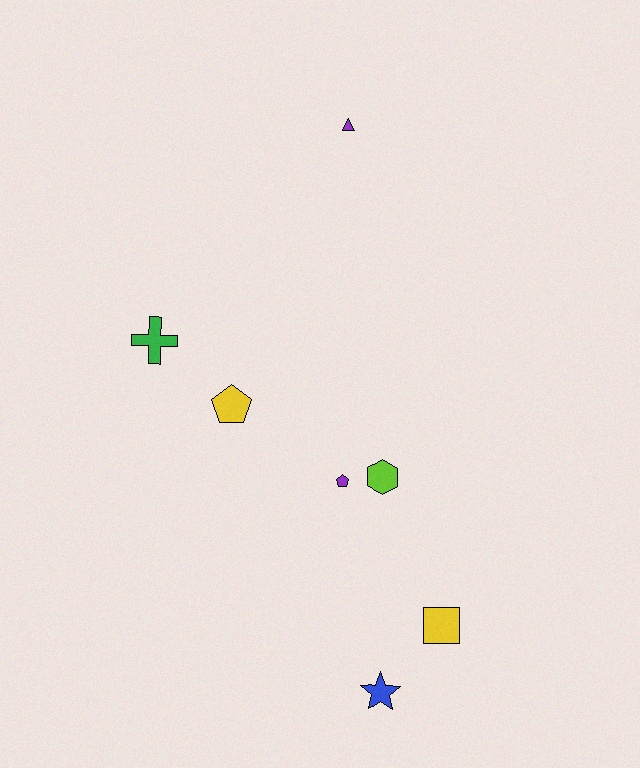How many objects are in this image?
There are 7 objects.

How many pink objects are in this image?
There are no pink objects.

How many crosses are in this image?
There is 1 cross.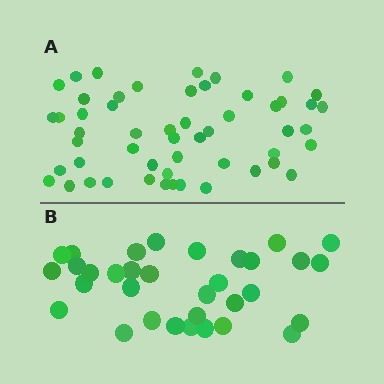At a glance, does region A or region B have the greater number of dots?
Region A (the top region) has more dots.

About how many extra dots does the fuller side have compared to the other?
Region A has approximately 20 more dots than region B.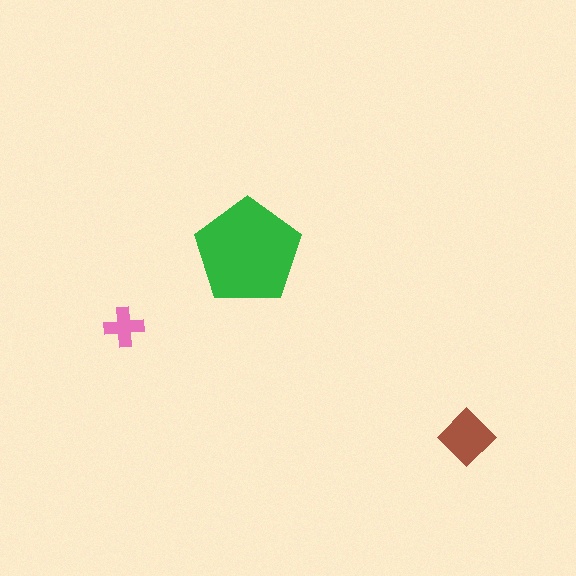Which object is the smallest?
The pink cross.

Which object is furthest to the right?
The brown diamond is rightmost.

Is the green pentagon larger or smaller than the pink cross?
Larger.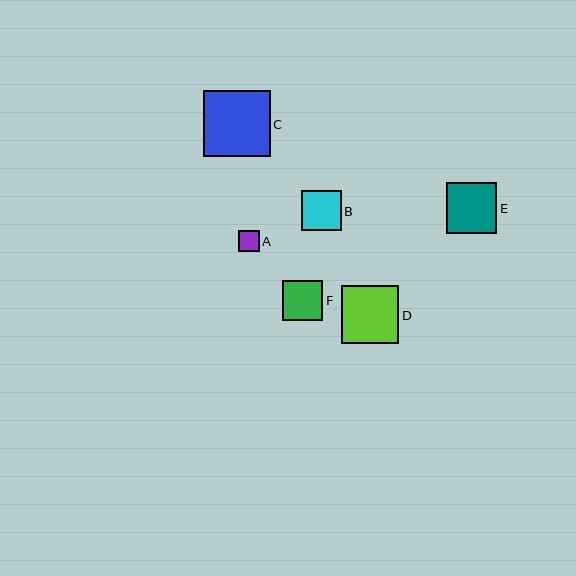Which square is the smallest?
Square A is the smallest with a size of approximately 21 pixels.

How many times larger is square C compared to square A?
Square C is approximately 3.2 times the size of square A.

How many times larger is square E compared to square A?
Square E is approximately 2.4 times the size of square A.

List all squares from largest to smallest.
From largest to smallest: C, D, E, F, B, A.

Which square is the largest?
Square C is the largest with a size of approximately 67 pixels.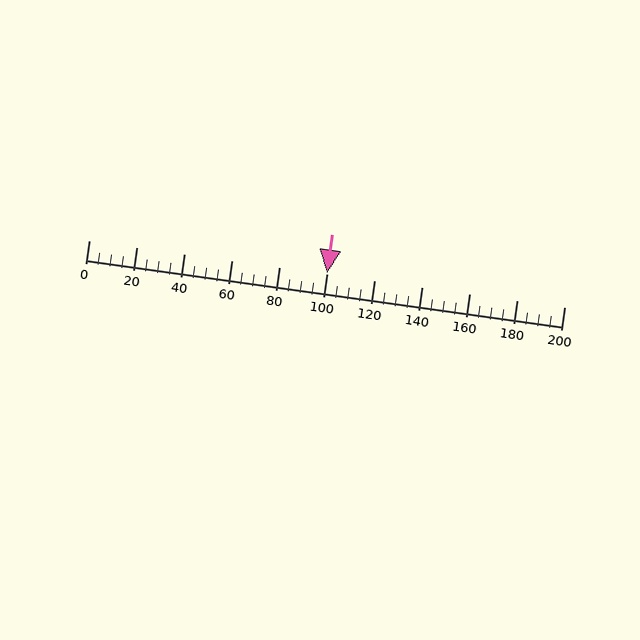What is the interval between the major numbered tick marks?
The major tick marks are spaced 20 units apart.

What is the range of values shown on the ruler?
The ruler shows values from 0 to 200.